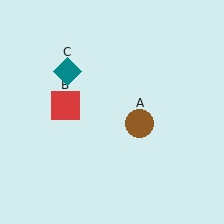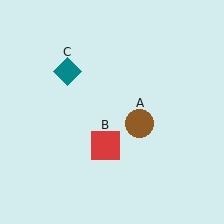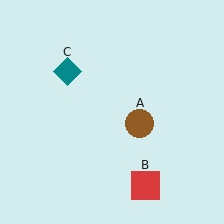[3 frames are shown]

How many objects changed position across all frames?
1 object changed position: red square (object B).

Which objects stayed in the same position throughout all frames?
Brown circle (object A) and teal diamond (object C) remained stationary.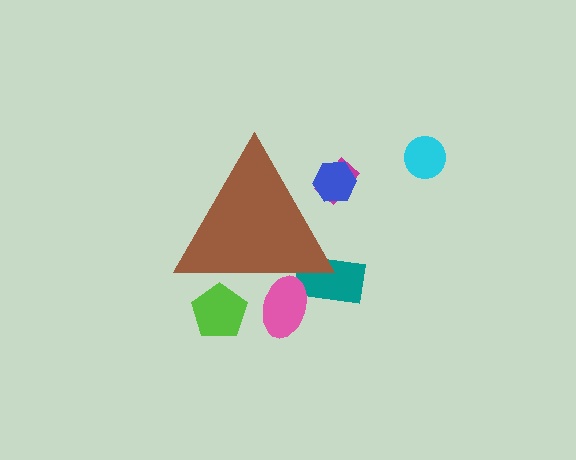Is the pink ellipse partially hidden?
Yes, the pink ellipse is partially hidden behind the brown triangle.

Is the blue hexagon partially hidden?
Yes, the blue hexagon is partially hidden behind the brown triangle.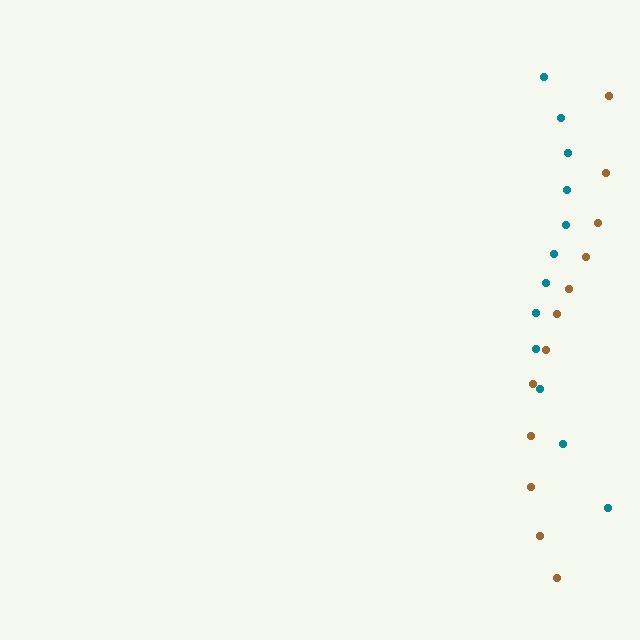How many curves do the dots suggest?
There are 2 distinct paths.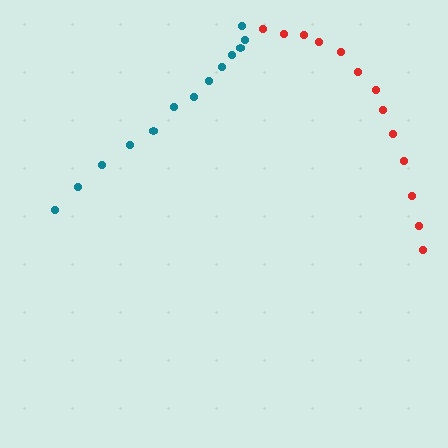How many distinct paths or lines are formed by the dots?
There are 2 distinct paths.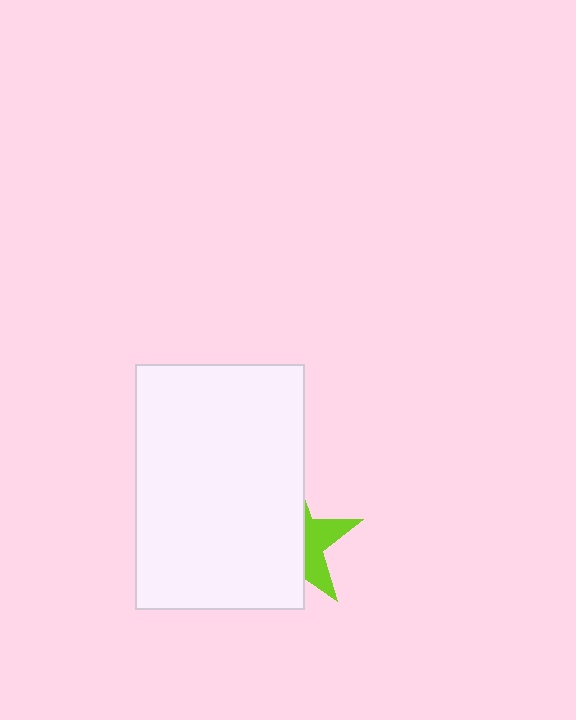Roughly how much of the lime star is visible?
A small part of it is visible (roughly 34%).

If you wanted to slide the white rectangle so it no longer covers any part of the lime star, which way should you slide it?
Slide it left — that is the most direct way to separate the two shapes.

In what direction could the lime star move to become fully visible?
The lime star could move right. That would shift it out from behind the white rectangle entirely.